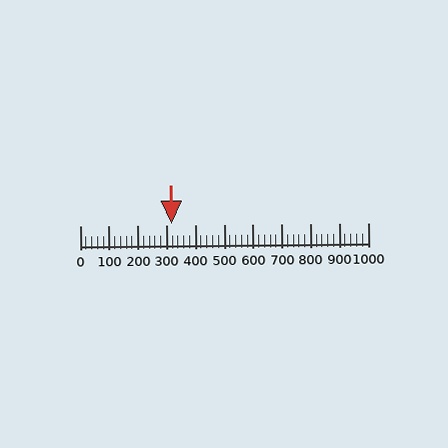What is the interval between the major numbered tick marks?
The major tick marks are spaced 100 units apart.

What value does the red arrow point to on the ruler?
The red arrow points to approximately 318.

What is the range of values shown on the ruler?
The ruler shows values from 0 to 1000.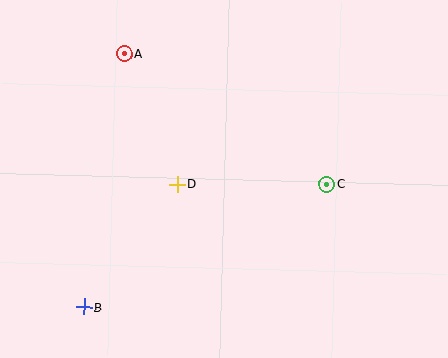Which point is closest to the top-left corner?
Point A is closest to the top-left corner.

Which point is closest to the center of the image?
Point D at (177, 184) is closest to the center.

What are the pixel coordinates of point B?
Point B is at (84, 307).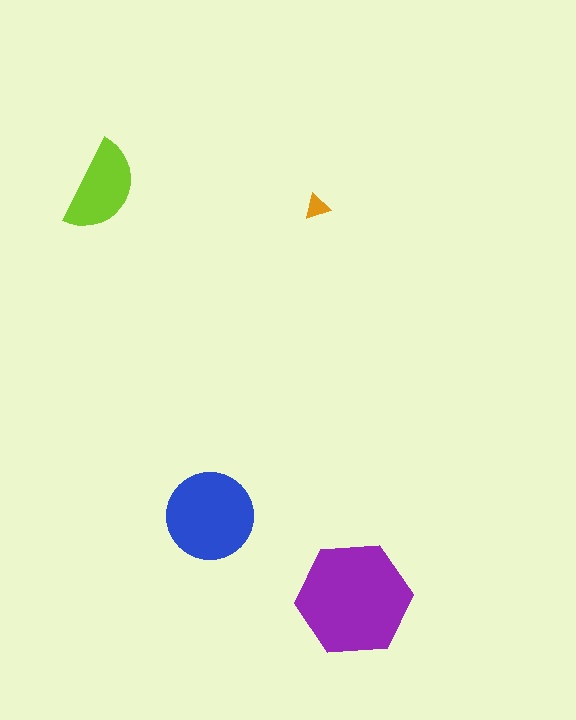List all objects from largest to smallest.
The purple hexagon, the blue circle, the lime semicircle, the orange triangle.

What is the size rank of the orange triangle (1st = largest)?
4th.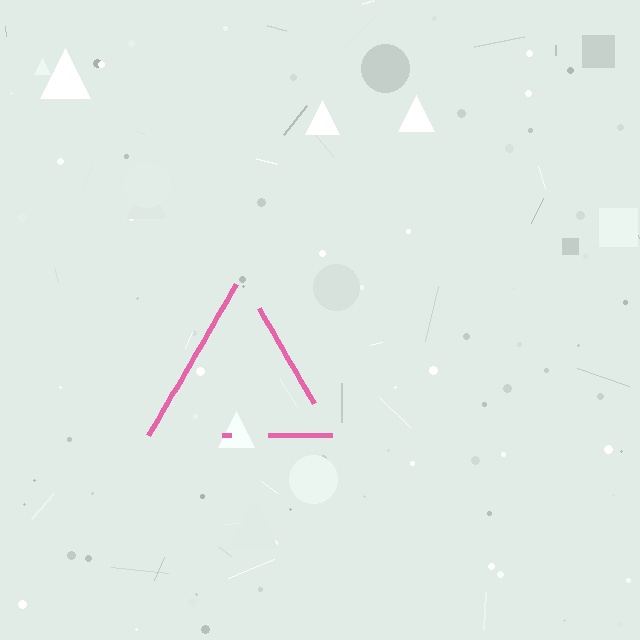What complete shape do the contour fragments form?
The contour fragments form a triangle.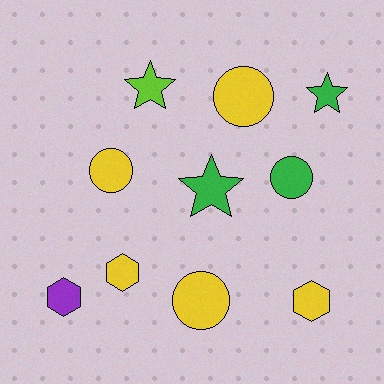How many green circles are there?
There is 1 green circle.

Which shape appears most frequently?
Circle, with 4 objects.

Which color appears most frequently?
Yellow, with 5 objects.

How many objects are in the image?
There are 10 objects.